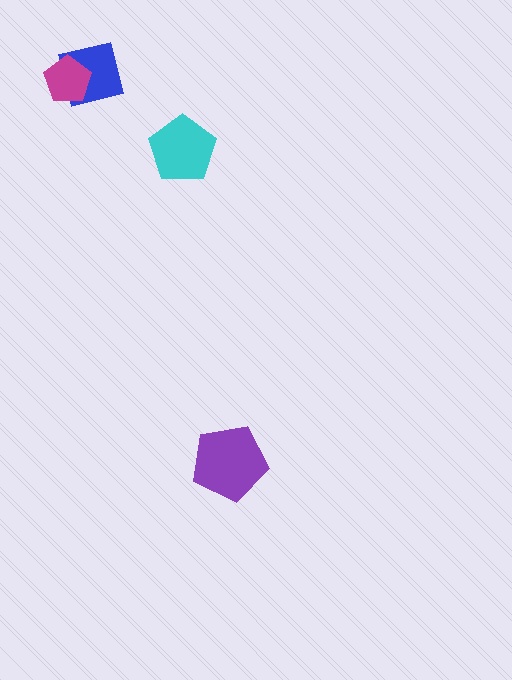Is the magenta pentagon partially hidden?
No, no other shape covers it.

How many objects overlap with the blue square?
1 object overlaps with the blue square.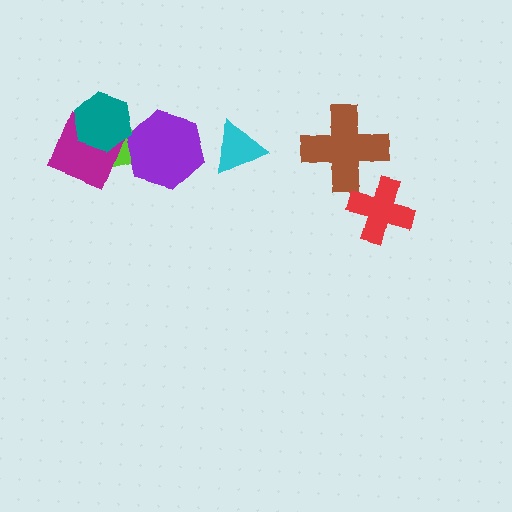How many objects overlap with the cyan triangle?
0 objects overlap with the cyan triangle.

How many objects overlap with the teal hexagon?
2 objects overlap with the teal hexagon.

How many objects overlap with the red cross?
0 objects overlap with the red cross.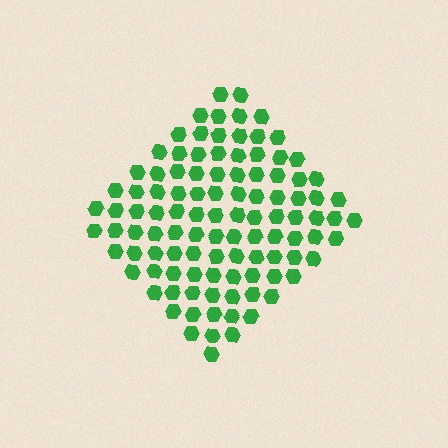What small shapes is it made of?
It is made of small hexagons.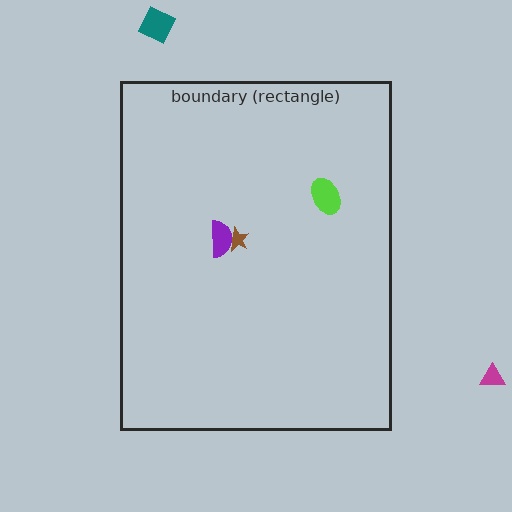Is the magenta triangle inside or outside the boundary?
Outside.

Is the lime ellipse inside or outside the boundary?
Inside.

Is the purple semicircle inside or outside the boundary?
Inside.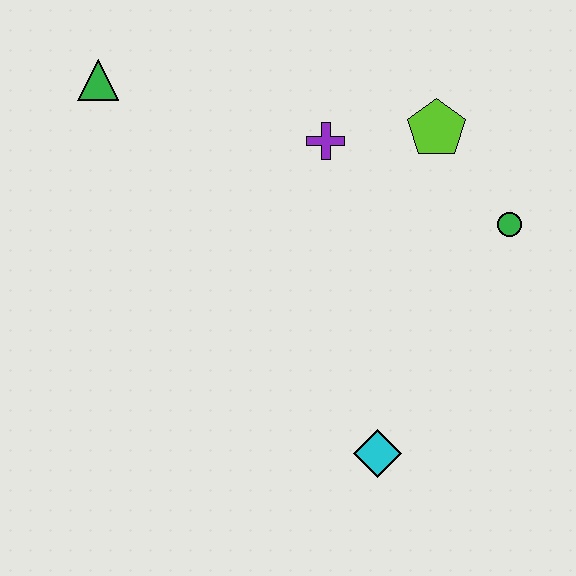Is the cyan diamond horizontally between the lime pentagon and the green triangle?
Yes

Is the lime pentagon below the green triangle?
Yes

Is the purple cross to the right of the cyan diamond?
No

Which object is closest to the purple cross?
The lime pentagon is closest to the purple cross.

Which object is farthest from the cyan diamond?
The green triangle is farthest from the cyan diamond.